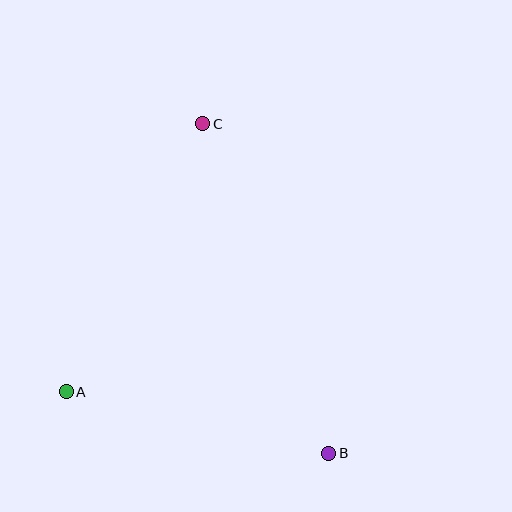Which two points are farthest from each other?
Points B and C are farthest from each other.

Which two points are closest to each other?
Points A and B are closest to each other.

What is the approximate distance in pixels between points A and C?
The distance between A and C is approximately 300 pixels.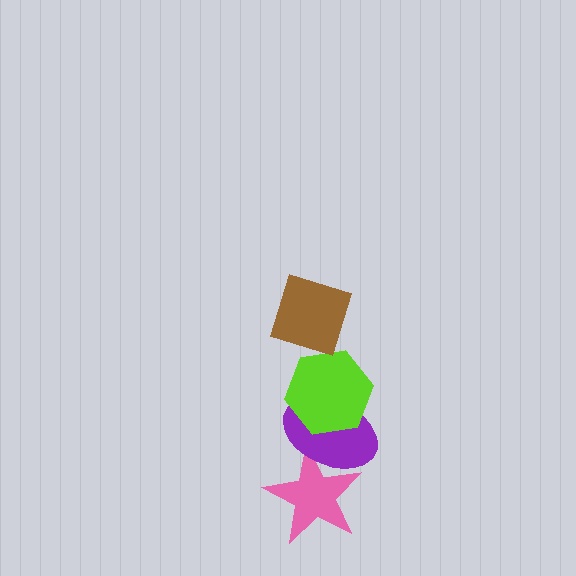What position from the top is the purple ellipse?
The purple ellipse is 3rd from the top.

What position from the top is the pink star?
The pink star is 4th from the top.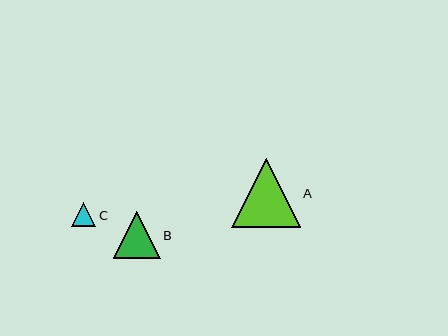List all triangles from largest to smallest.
From largest to smallest: A, B, C.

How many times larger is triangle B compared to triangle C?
Triangle B is approximately 1.9 times the size of triangle C.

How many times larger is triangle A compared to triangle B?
Triangle A is approximately 1.5 times the size of triangle B.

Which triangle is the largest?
Triangle A is the largest with a size of approximately 69 pixels.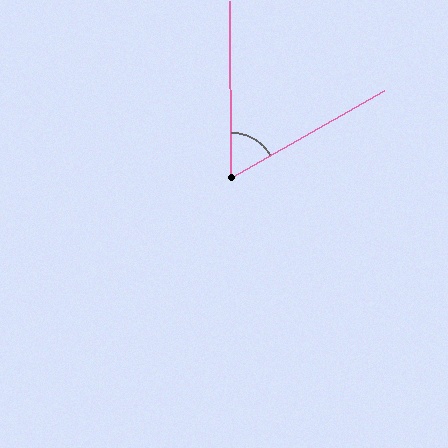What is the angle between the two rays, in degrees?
Approximately 61 degrees.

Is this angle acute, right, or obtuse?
It is acute.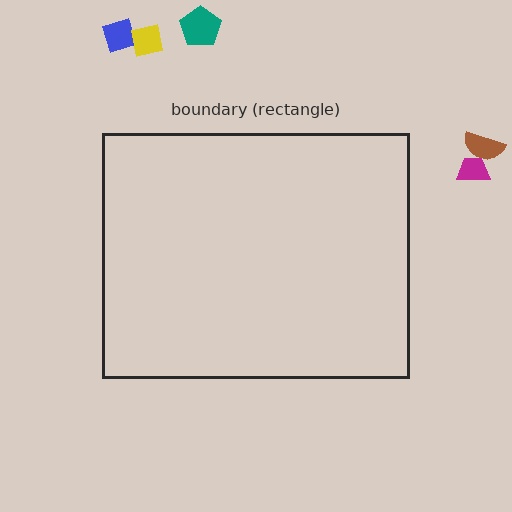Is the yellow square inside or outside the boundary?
Outside.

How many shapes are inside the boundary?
0 inside, 5 outside.